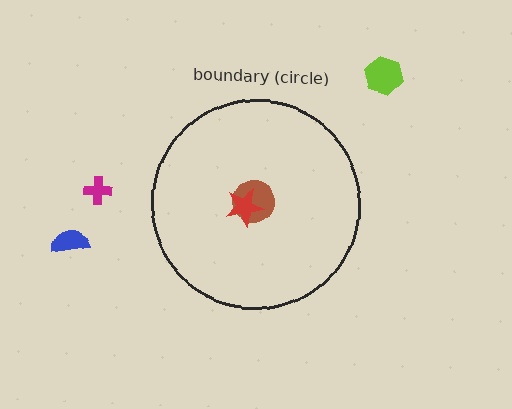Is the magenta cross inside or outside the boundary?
Outside.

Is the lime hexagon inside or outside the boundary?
Outside.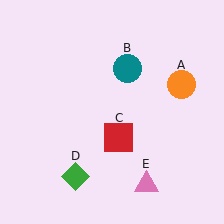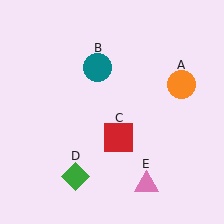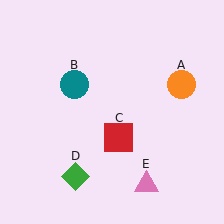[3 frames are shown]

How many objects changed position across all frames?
1 object changed position: teal circle (object B).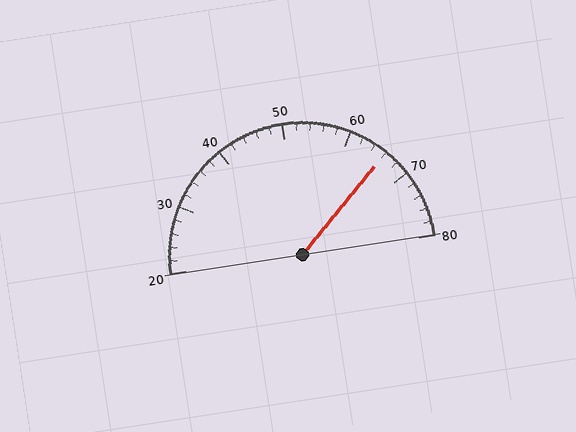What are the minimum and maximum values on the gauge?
The gauge ranges from 20 to 80.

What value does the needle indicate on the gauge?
The needle indicates approximately 66.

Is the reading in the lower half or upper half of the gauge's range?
The reading is in the upper half of the range (20 to 80).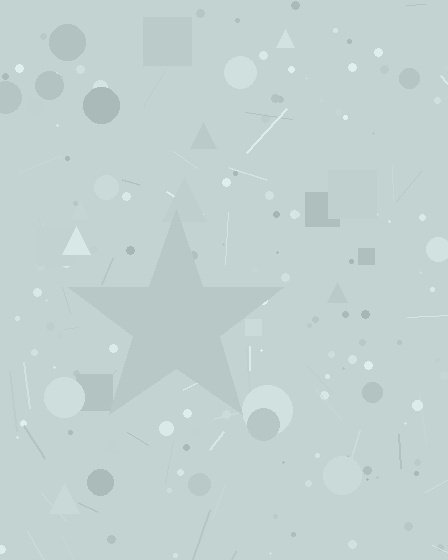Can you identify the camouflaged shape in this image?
The camouflaged shape is a star.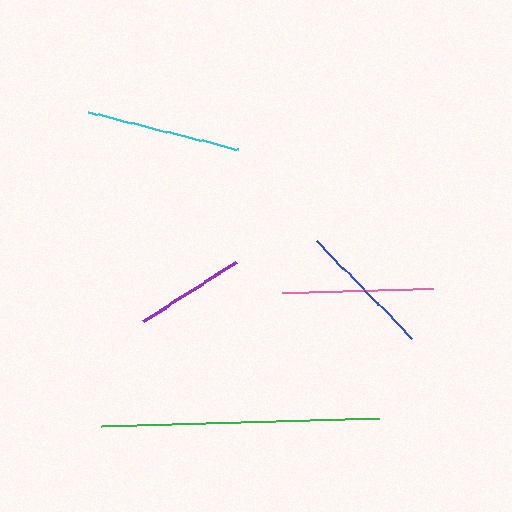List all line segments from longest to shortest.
From longest to shortest: green, cyan, pink, blue, purple.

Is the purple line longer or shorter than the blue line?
The blue line is longer than the purple line.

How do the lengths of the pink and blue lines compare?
The pink and blue lines are approximately the same length.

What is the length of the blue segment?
The blue segment is approximately 137 pixels long.